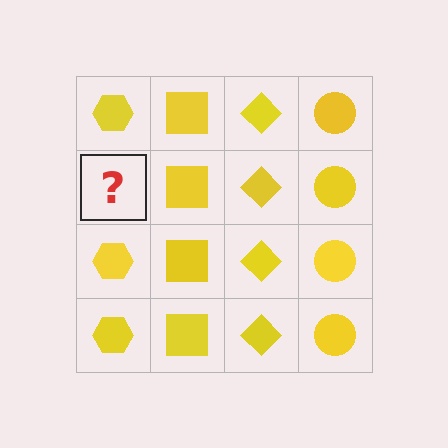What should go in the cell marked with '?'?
The missing cell should contain a yellow hexagon.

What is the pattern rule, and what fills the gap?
The rule is that each column has a consistent shape. The gap should be filled with a yellow hexagon.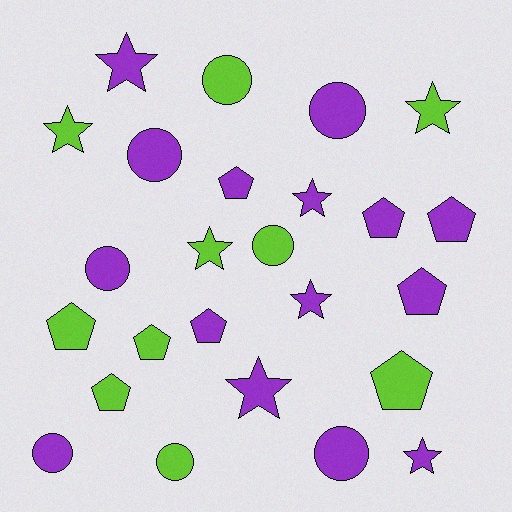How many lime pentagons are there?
There are 4 lime pentagons.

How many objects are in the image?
There are 25 objects.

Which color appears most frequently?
Purple, with 15 objects.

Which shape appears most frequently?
Pentagon, with 9 objects.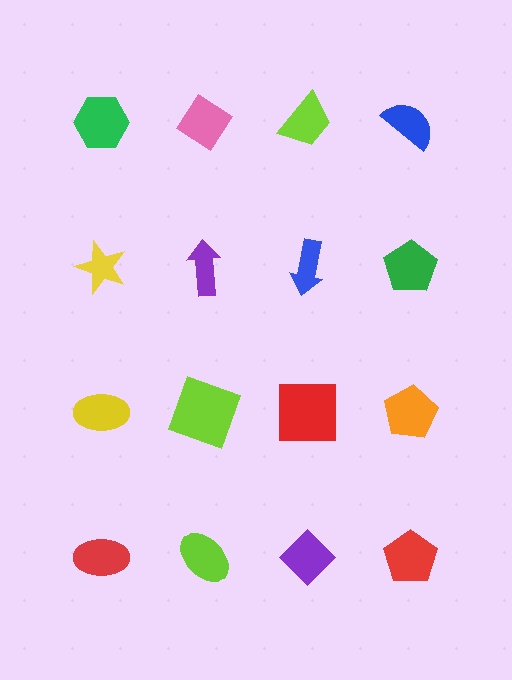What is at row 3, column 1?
A yellow ellipse.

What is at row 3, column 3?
A red square.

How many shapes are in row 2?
4 shapes.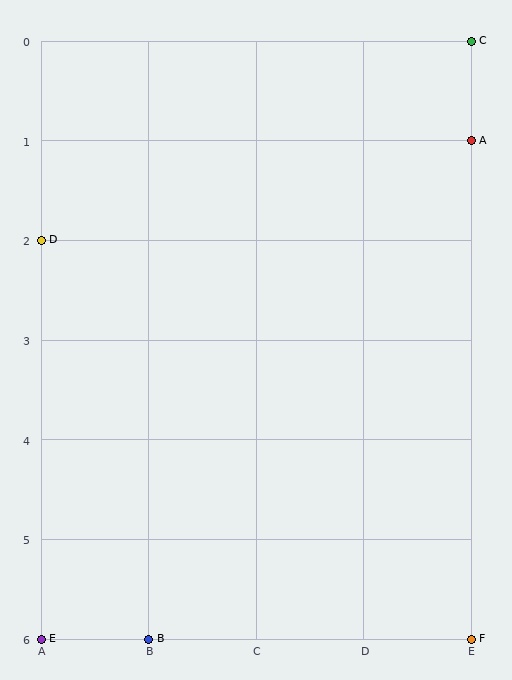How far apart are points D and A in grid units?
Points D and A are 4 columns and 1 row apart (about 4.1 grid units diagonally).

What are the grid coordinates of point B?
Point B is at grid coordinates (B, 6).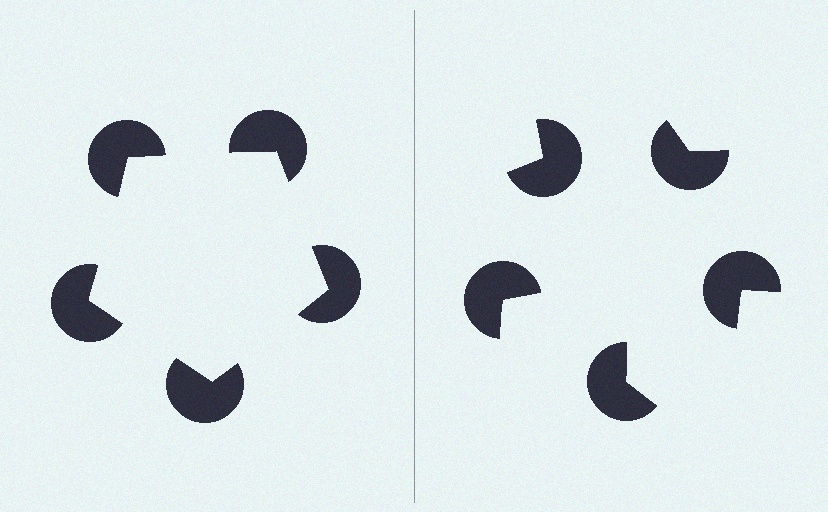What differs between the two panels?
The pac-man discs are positioned identically on both sides; only the wedge orientations differ. On the left they align to a pentagon; on the right they are misaligned.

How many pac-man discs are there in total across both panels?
10 — 5 on each side.